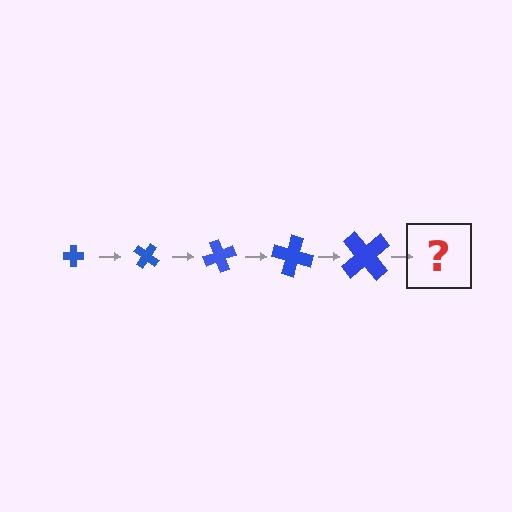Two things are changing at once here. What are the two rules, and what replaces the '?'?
The two rules are that the cross grows larger each step and it rotates 35 degrees each step. The '?' should be a cross, larger than the previous one and rotated 175 degrees from the start.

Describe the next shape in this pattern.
It should be a cross, larger than the previous one and rotated 175 degrees from the start.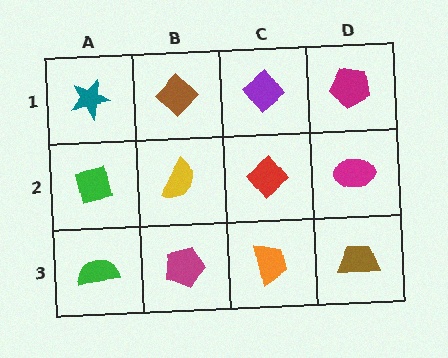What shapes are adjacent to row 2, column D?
A magenta pentagon (row 1, column D), a brown trapezoid (row 3, column D), a red diamond (row 2, column C).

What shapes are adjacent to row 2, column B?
A brown diamond (row 1, column B), a magenta pentagon (row 3, column B), a green square (row 2, column A), a red diamond (row 2, column C).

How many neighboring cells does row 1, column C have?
3.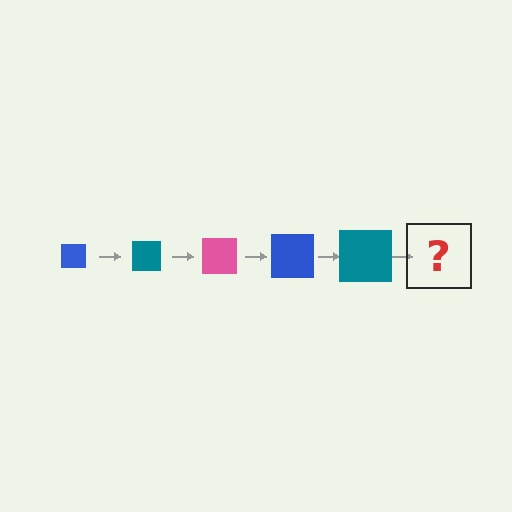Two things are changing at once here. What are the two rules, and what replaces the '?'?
The two rules are that the square grows larger each step and the color cycles through blue, teal, and pink. The '?' should be a pink square, larger than the previous one.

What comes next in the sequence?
The next element should be a pink square, larger than the previous one.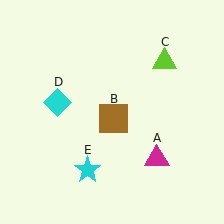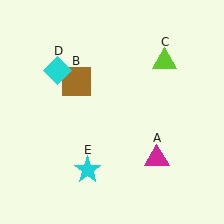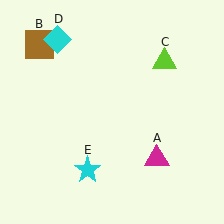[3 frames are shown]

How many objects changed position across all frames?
2 objects changed position: brown square (object B), cyan diamond (object D).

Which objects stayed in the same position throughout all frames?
Magenta triangle (object A) and lime triangle (object C) and cyan star (object E) remained stationary.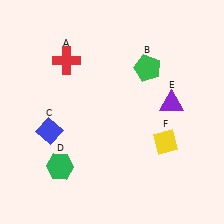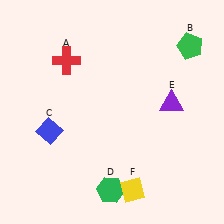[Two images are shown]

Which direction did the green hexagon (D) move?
The green hexagon (D) moved right.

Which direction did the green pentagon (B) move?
The green pentagon (B) moved right.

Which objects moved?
The objects that moved are: the green pentagon (B), the green hexagon (D), the yellow diamond (F).